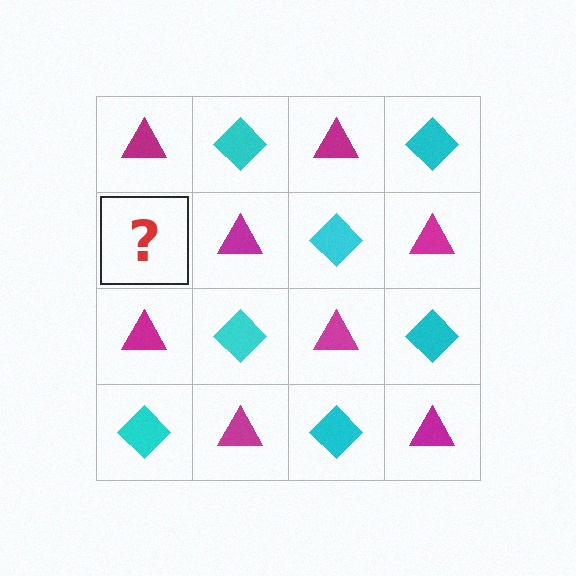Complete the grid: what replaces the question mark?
The question mark should be replaced with a cyan diamond.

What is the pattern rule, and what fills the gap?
The rule is that it alternates magenta triangle and cyan diamond in a checkerboard pattern. The gap should be filled with a cyan diamond.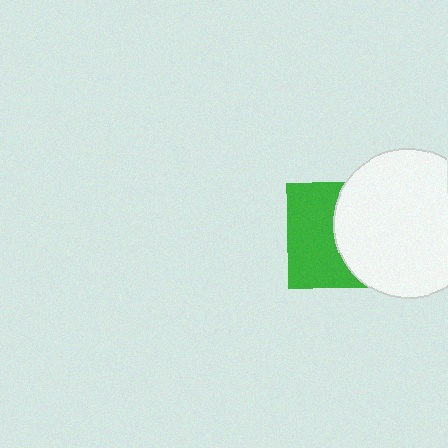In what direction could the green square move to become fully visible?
The green square could move left. That would shift it out from behind the white circle entirely.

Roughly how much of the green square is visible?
About half of it is visible (roughly 50%).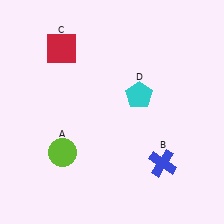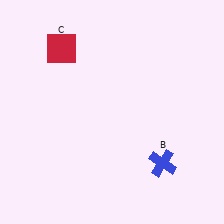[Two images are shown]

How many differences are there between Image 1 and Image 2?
There are 2 differences between the two images.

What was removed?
The lime circle (A), the cyan pentagon (D) were removed in Image 2.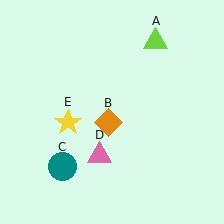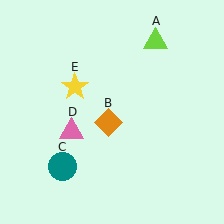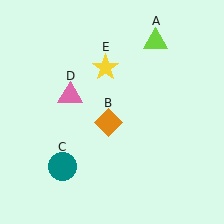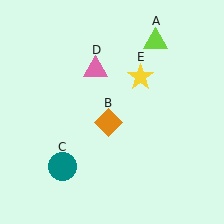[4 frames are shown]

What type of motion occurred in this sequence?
The pink triangle (object D), yellow star (object E) rotated clockwise around the center of the scene.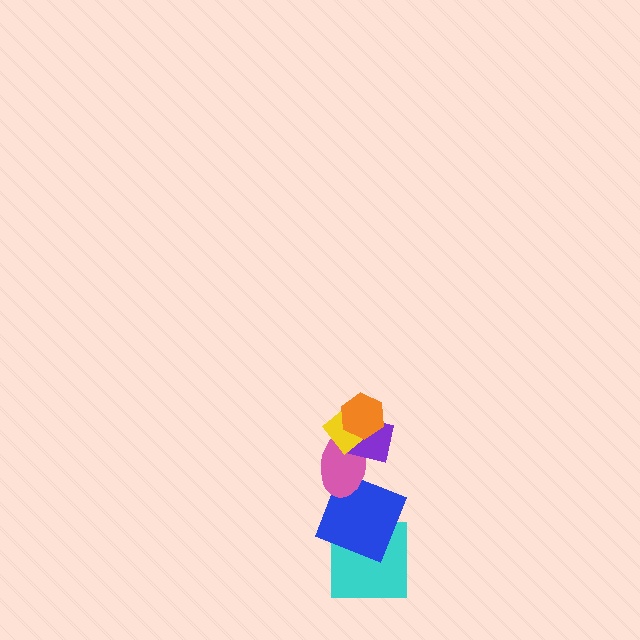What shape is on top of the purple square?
The yellow diamond is on top of the purple square.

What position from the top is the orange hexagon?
The orange hexagon is 1st from the top.